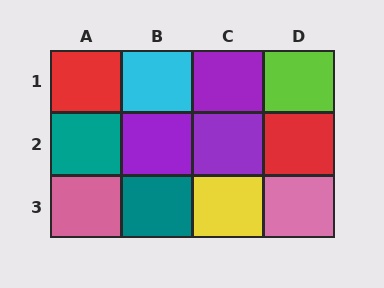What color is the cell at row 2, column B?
Purple.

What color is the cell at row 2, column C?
Purple.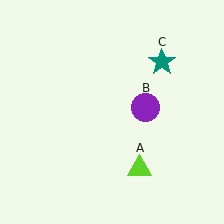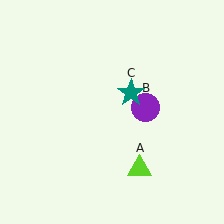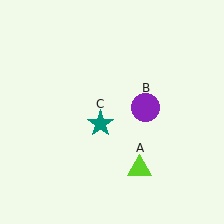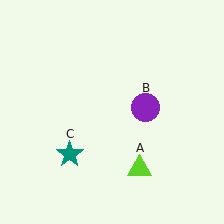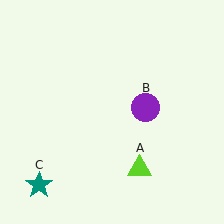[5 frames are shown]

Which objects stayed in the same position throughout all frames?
Lime triangle (object A) and purple circle (object B) remained stationary.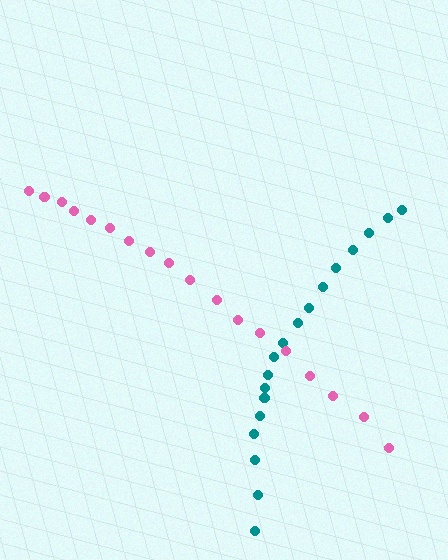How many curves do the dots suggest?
There are 2 distinct paths.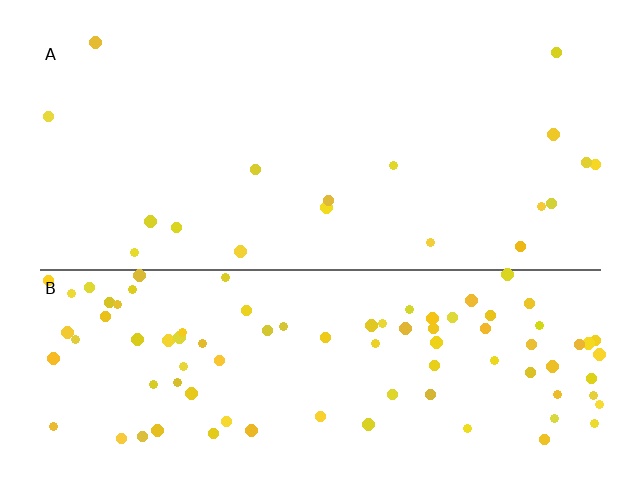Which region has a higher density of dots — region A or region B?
B (the bottom).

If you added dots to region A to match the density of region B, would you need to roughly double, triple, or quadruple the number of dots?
Approximately quadruple.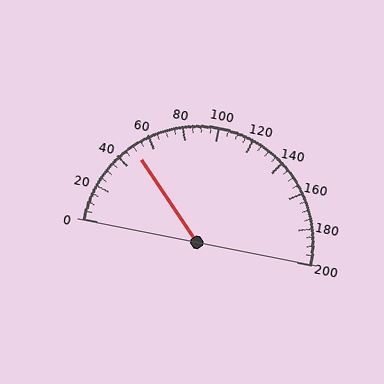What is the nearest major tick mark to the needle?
The nearest major tick mark is 40.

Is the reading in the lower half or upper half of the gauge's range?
The reading is in the lower half of the range (0 to 200).